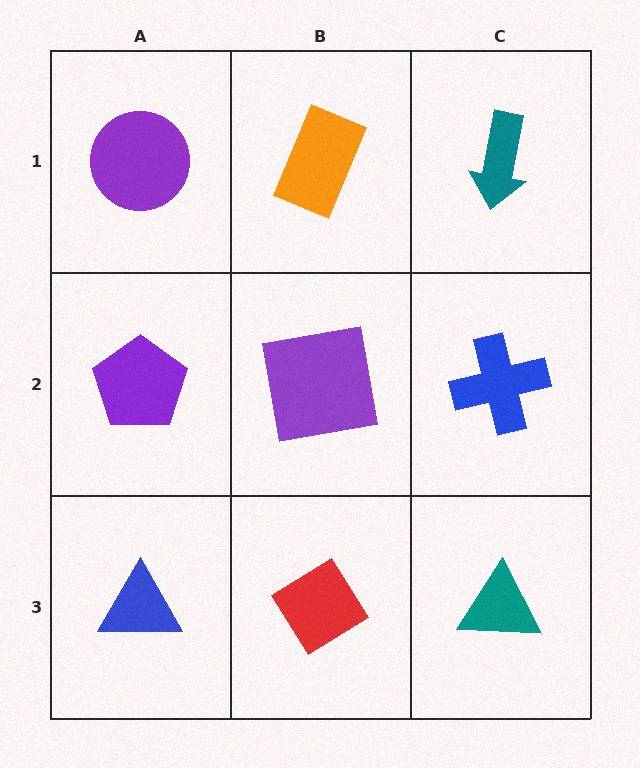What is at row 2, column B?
A purple square.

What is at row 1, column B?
An orange rectangle.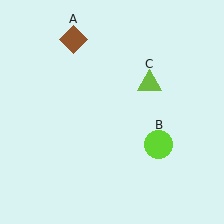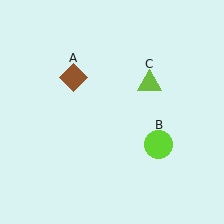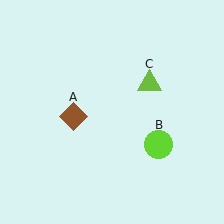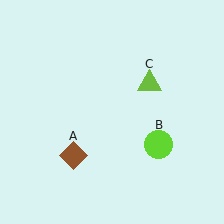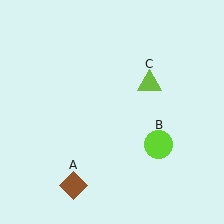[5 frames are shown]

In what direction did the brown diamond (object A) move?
The brown diamond (object A) moved down.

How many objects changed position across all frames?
1 object changed position: brown diamond (object A).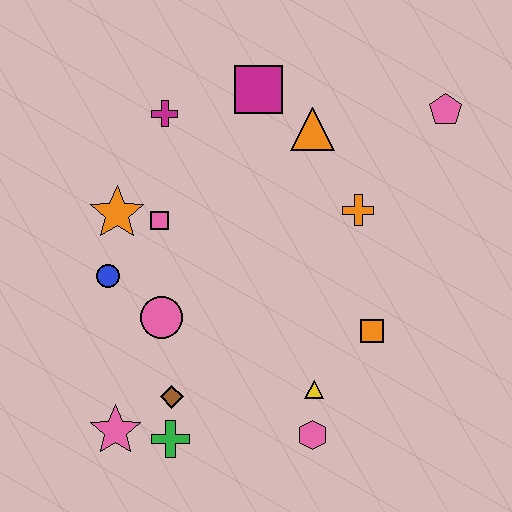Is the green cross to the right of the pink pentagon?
No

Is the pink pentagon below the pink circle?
No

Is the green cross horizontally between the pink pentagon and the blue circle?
Yes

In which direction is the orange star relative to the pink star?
The orange star is above the pink star.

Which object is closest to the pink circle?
The blue circle is closest to the pink circle.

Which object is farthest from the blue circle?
The pink pentagon is farthest from the blue circle.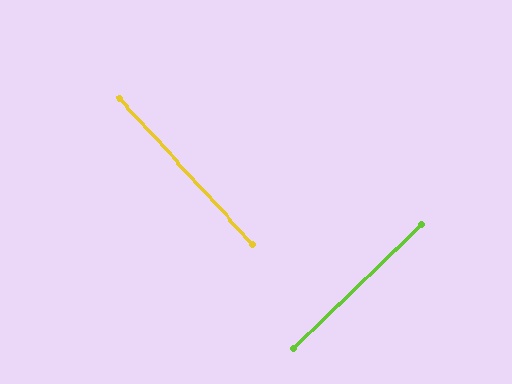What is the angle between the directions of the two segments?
Approximately 89 degrees.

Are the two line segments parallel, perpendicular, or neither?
Perpendicular — they meet at approximately 89°.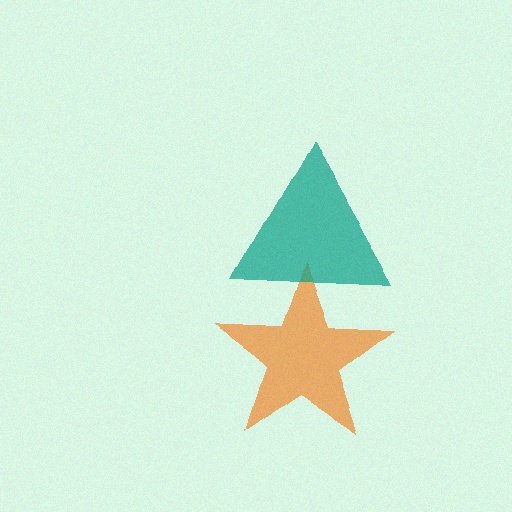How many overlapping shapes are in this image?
There are 2 overlapping shapes in the image.